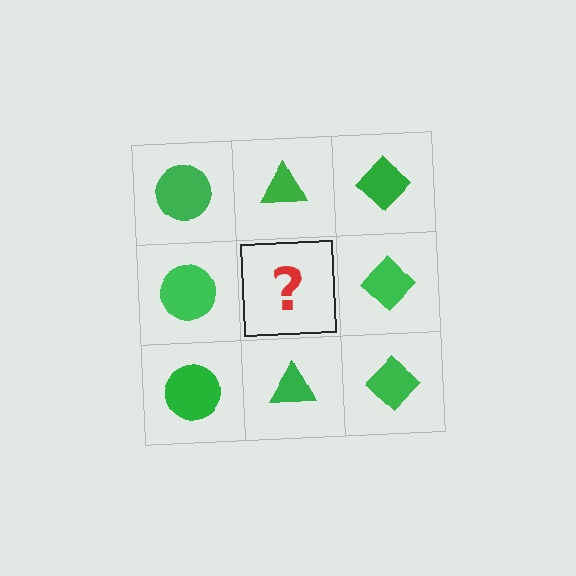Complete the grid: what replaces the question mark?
The question mark should be replaced with a green triangle.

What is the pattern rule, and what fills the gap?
The rule is that each column has a consistent shape. The gap should be filled with a green triangle.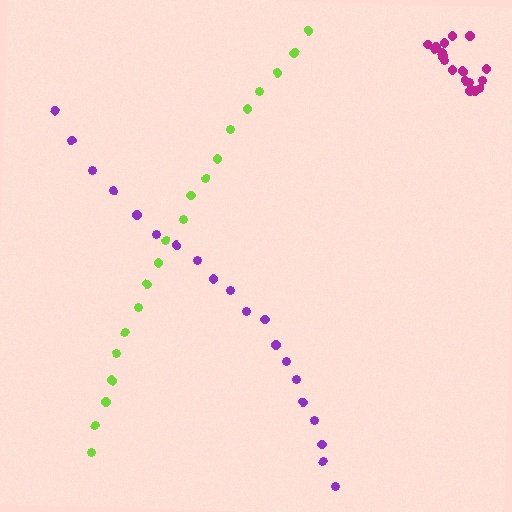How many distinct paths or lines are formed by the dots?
There are 3 distinct paths.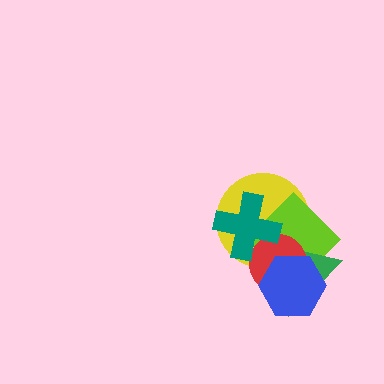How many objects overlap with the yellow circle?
5 objects overlap with the yellow circle.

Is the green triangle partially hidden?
Yes, it is partially covered by another shape.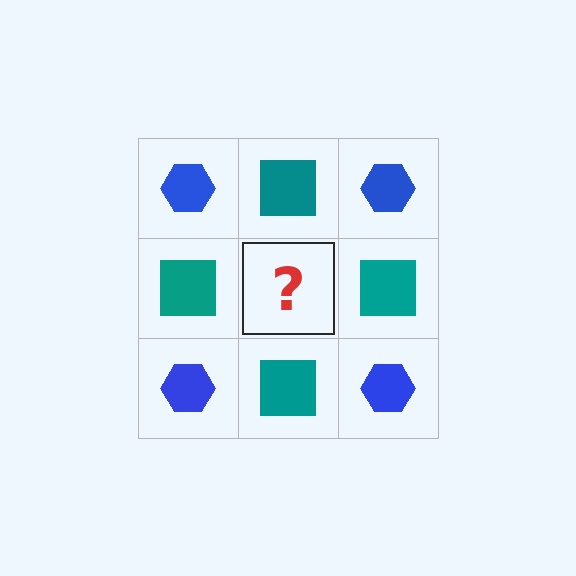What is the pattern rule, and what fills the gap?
The rule is that it alternates blue hexagon and teal square in a checkerboard pattern. The gap should be filled with a blue hexagon.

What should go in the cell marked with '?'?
The missing cell should contain a blue hexagon.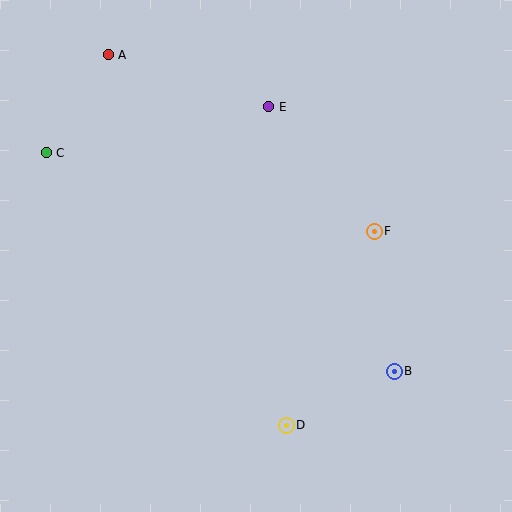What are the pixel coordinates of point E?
Point E is at (269, 107).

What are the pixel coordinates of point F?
Point F is at (374, 231).